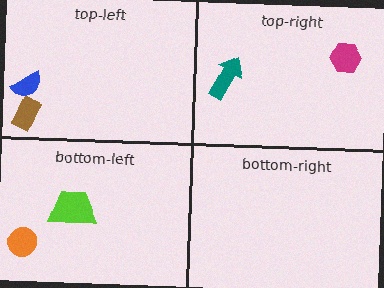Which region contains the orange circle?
The bottom-left region.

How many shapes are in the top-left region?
2.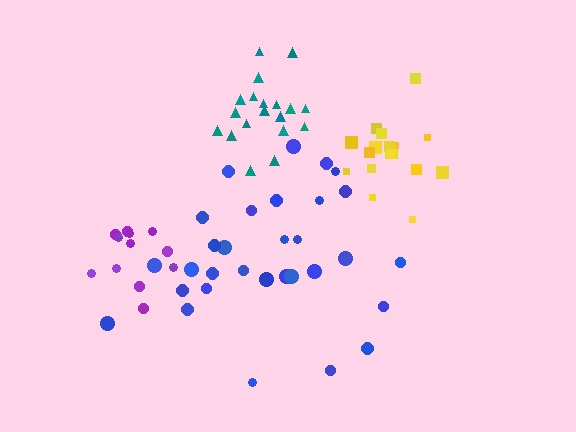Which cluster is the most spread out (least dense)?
Blue.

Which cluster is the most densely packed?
Teal.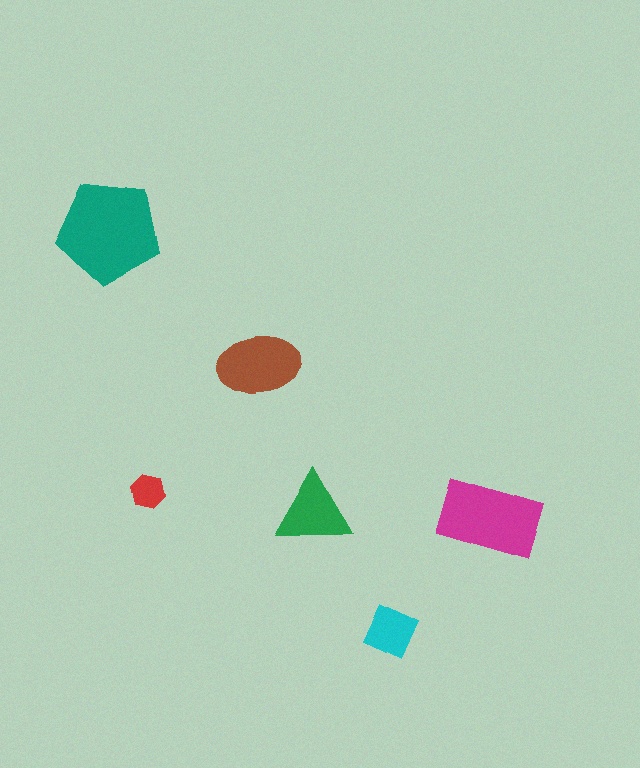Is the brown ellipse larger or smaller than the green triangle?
Larger.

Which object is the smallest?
The red hexagon.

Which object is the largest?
The teal pentagon.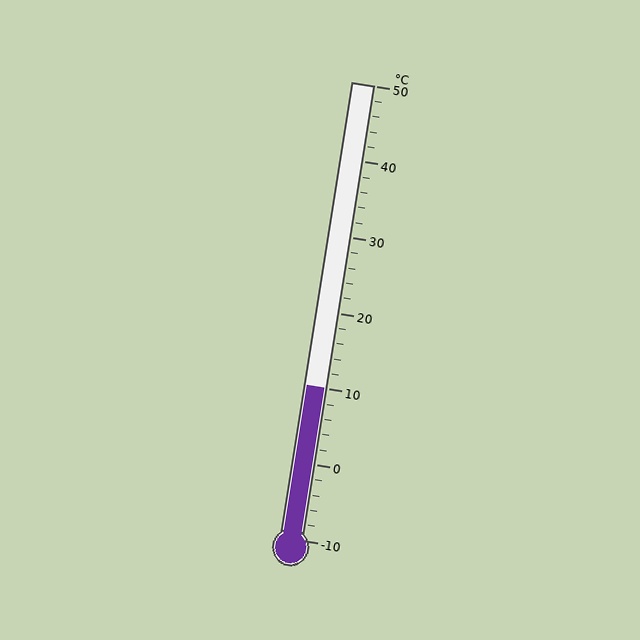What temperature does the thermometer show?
The thermometer shows approximately 10°C.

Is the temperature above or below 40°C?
The temperature is below 40°C.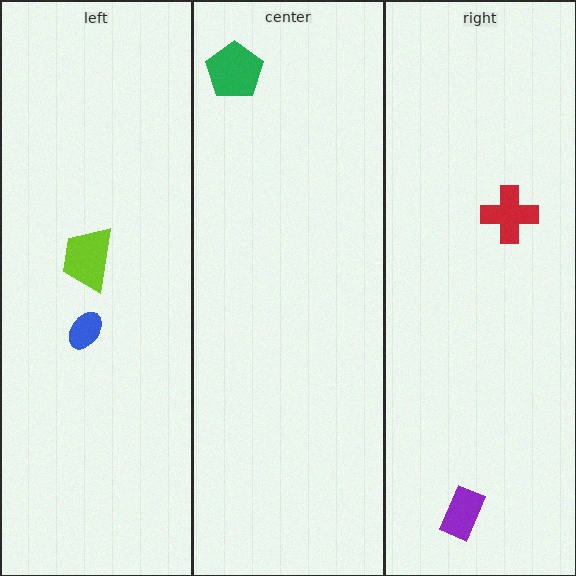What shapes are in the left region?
The blue ellipse, the lime trapezoid.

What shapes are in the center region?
The green pentagon.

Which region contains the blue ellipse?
The left region.